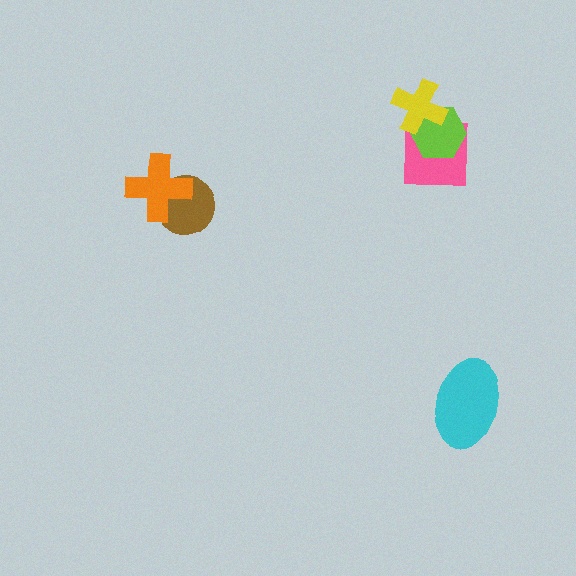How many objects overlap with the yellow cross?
2 objects overlap with the yellow cross.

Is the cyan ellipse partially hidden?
No, no other shape covers it.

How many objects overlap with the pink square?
2 objects overlap with the pink square.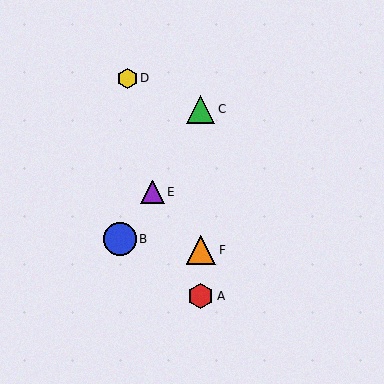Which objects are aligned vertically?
Objects A, C, F are aligned vertically.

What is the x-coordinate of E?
Object E is at x≈153.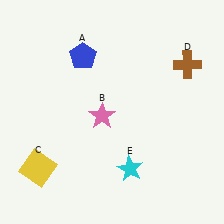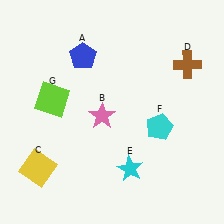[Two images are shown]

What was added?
A cyan pentagon (F), a lime square (G) were added in Image 2.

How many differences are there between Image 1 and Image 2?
There are 2 differences between the two images.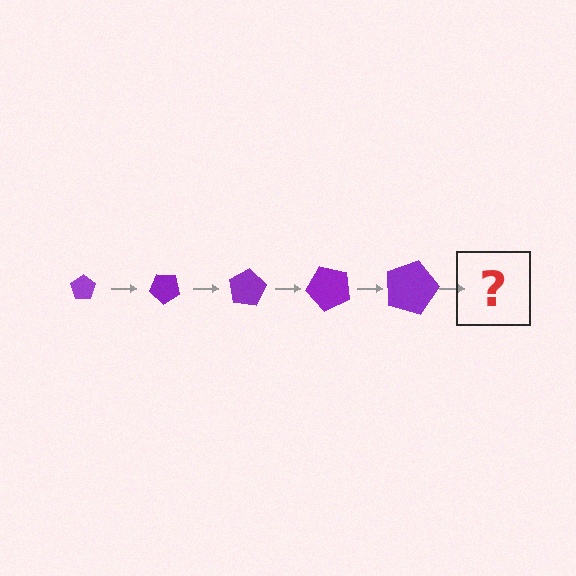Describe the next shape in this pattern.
It should be a pentagon, larger than the previous one and rotated 200 degrees from the start.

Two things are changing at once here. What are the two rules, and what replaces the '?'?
The two rules are that the pentagon grows larger each step and it rotates 40 degrees each step. The '?' should be a pentagon, larger than the previous one and rotated 200 degrees from the start.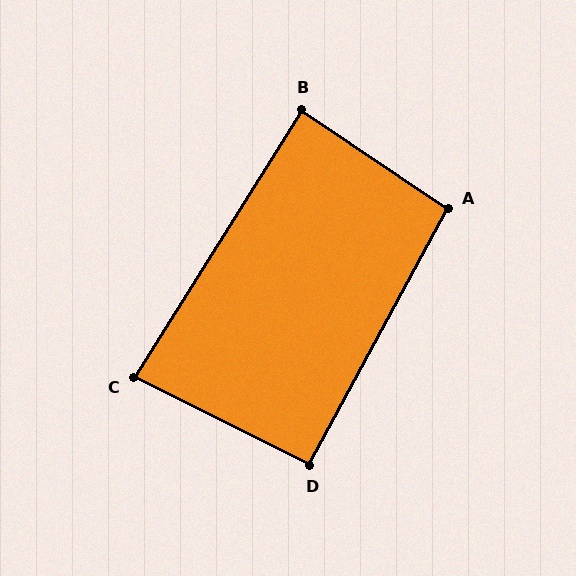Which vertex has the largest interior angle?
A, at approximately 96 degrees.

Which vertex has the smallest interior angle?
C, at approximately 84 degrees.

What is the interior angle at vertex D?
Approximately 92 degrees (approximately right).